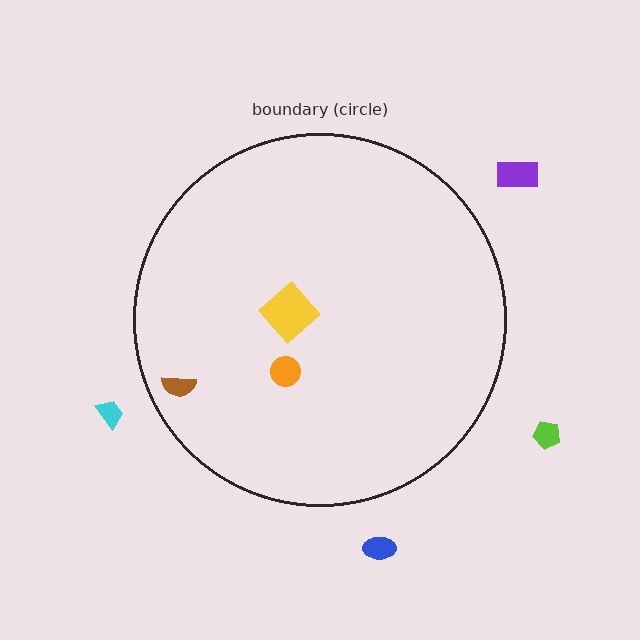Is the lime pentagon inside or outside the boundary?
Outside.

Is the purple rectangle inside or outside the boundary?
Outside.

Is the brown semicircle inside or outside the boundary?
Inside.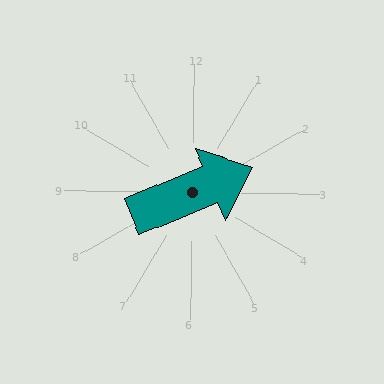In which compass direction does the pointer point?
Northeast.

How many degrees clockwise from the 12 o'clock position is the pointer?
Approximately 67 degrees.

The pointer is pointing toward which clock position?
Roughly 2 o'clock.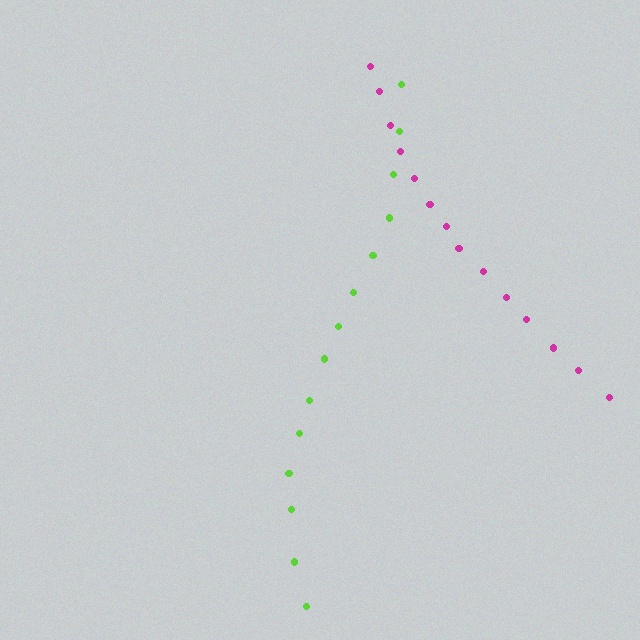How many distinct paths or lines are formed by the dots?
There are 2 distinct paths.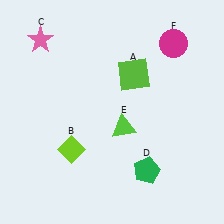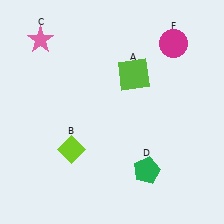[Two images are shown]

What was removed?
The lime triangle (E) was removed in Image 2.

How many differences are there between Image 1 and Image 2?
There is 1 difference between the two images.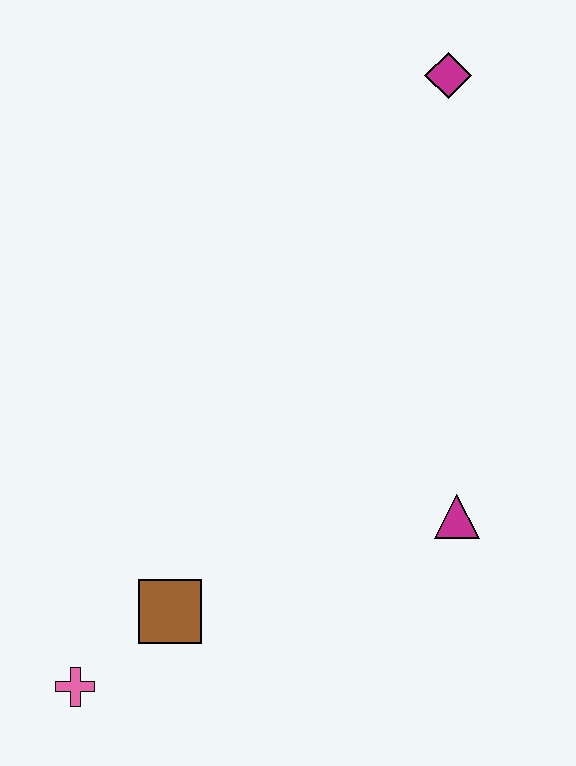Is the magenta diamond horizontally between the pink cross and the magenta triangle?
Yes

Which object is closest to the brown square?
The pink cross is closest to the brown square.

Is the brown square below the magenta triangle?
Yes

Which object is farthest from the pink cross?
The magenta diamond is farthest from the pink cross.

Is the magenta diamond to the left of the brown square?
No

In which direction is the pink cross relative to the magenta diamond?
The pink cross is below the magenta diamond.